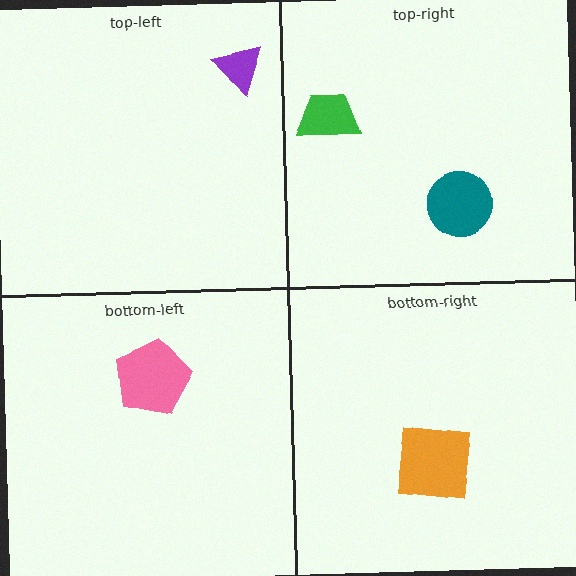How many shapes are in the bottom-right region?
1.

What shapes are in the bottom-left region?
The pink pentagon.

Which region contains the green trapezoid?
The top-right region.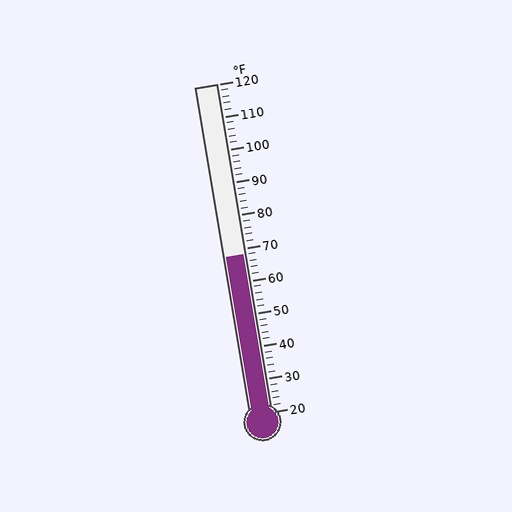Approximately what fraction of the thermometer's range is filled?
The thermometer is filled to approximately 50% of its range.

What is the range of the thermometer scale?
The thermometer scale ranges from 20°F to 120°F.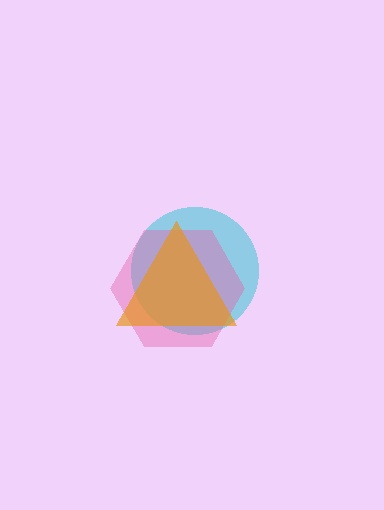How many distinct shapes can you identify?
There are 3 distinct shapes: a cyan circle, a pink hexagon, an orange triangle.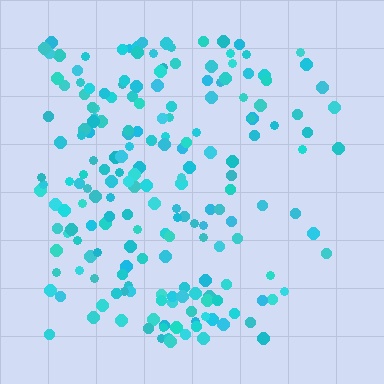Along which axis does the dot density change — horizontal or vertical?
Horizontal.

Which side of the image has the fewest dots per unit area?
The right.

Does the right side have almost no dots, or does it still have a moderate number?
Still a moderate number, just noticeably fewer than the left.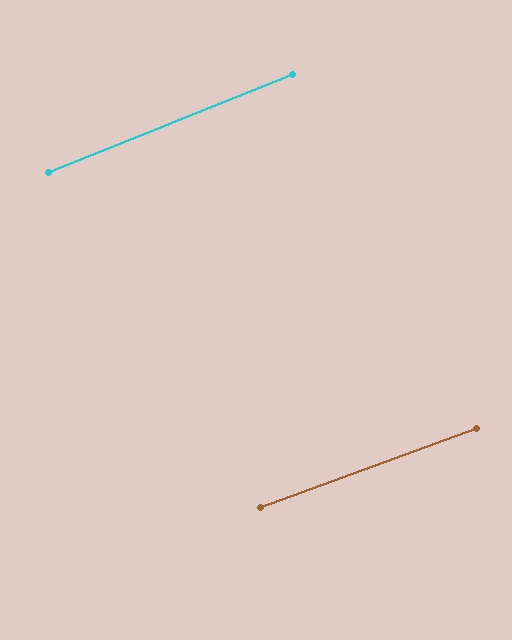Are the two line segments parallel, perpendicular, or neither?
Parallel — their directions differ by only 1.9°.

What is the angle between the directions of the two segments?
Approximately 2 degrees.